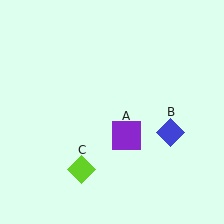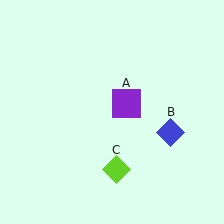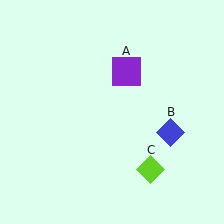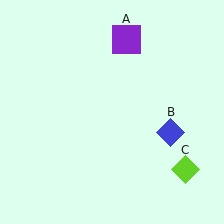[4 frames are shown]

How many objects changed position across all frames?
2 objects changed position: purple square (object A), lime diamond (object C).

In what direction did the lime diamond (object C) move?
The lime diamond (object C) moved right.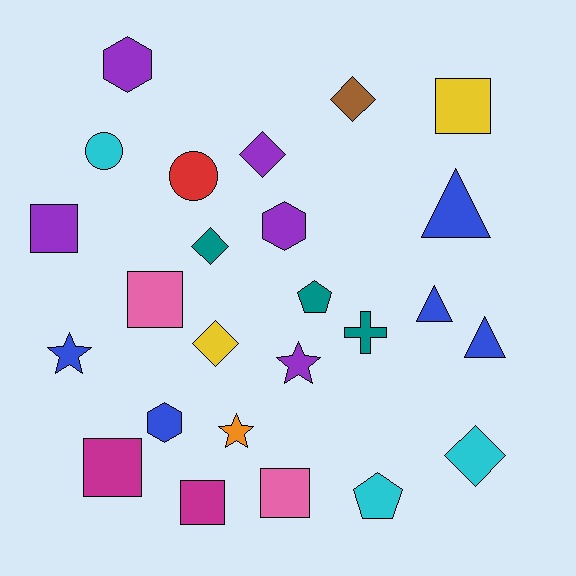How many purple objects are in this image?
There are 5 purple objects.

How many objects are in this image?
There are 25 objects.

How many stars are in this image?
There are 3 stars.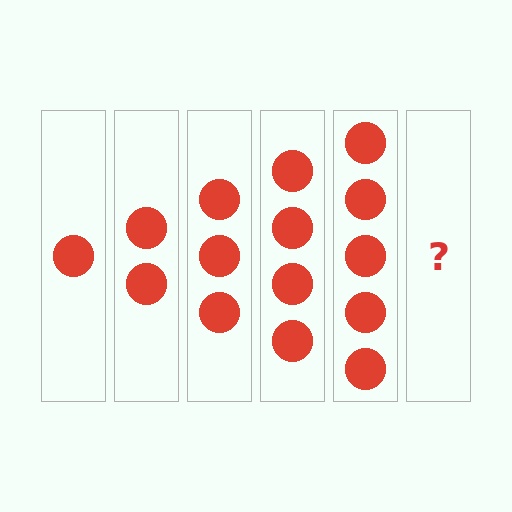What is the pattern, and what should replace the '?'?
The pattern is that each step adds one more circle. The '?' should be 6 circles.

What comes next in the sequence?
The next element should be 6 circles.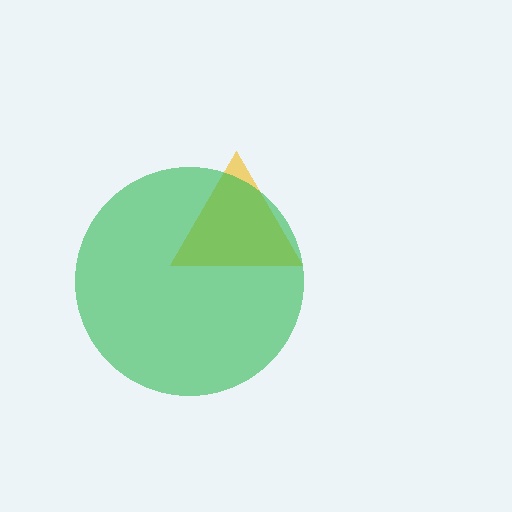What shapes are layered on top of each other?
The layered shapes are: a yellow triangle, a green circle.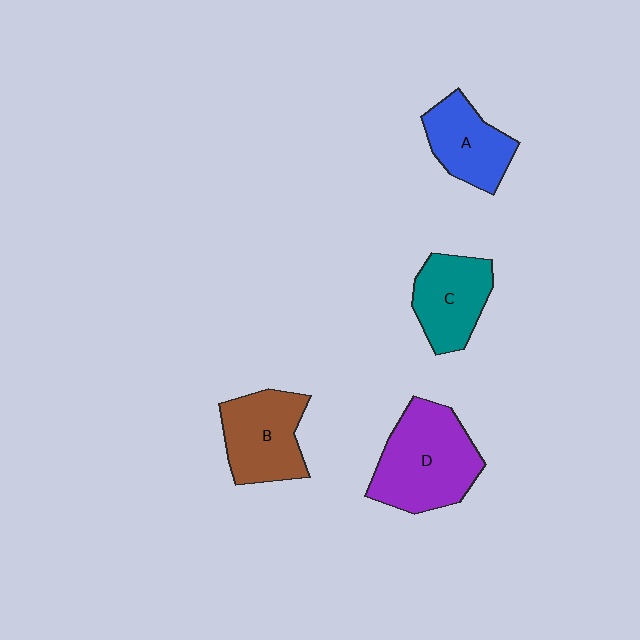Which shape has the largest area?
Shape D (purple).